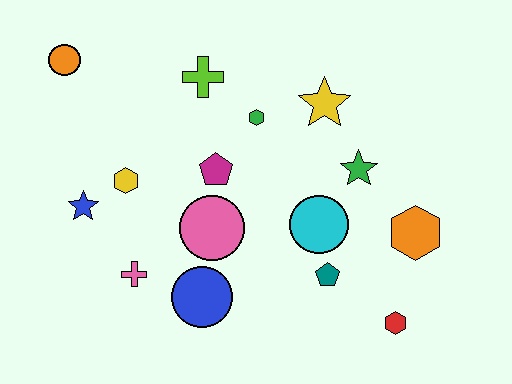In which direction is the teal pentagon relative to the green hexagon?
The teal pentagon is below the green hexagon.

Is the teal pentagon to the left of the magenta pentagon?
No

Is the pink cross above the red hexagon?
Yes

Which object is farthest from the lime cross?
The red hexagon is farthest from the lime cross.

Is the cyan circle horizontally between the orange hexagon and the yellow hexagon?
Yes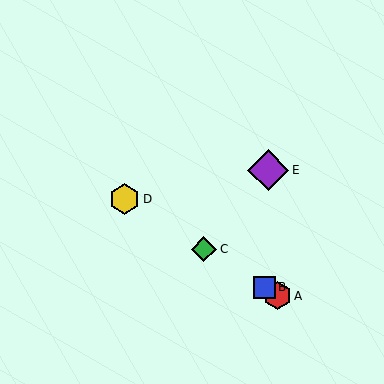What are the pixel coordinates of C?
Object C is at (204, 249).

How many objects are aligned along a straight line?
4 objects (A, B, C, D) are aligned along a straight line.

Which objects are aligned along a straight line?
Objects A, B, C, D are aligned along a straight line.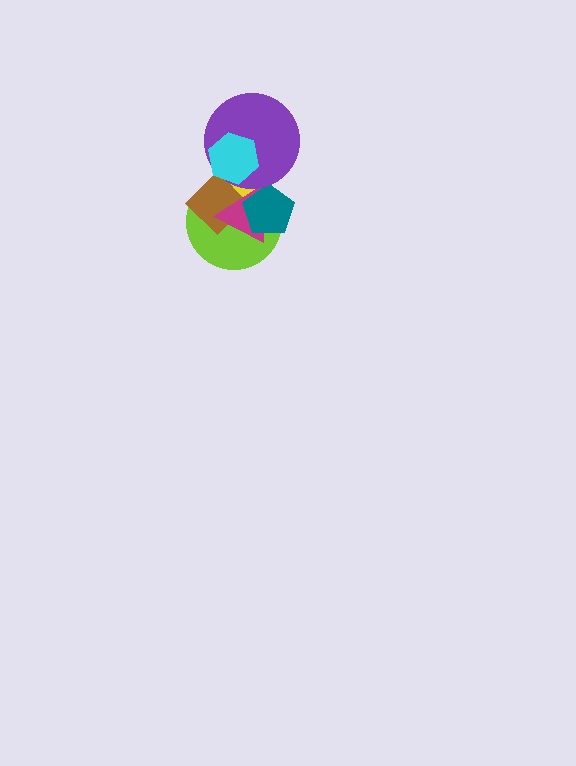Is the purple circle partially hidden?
Yes, it is partially covered by another shape.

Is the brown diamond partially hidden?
Yes, it is partially covered by another shape.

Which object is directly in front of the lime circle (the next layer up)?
The yellow ellipse is directly in front of the lime circle.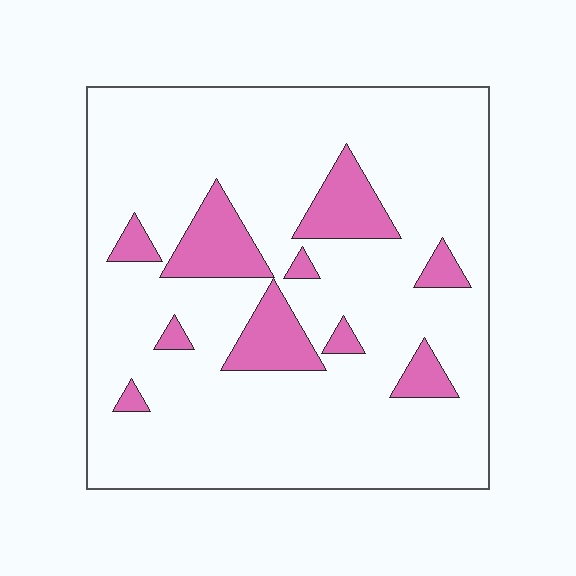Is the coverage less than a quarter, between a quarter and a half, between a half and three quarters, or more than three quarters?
Less than a quarter.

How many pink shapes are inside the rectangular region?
10.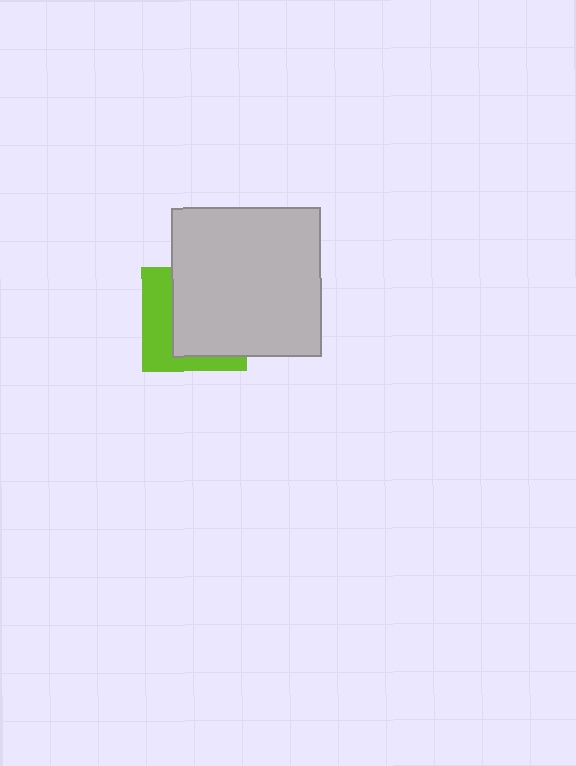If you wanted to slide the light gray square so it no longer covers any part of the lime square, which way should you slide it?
Slide it right — that is the most direct way to separate the two shapes.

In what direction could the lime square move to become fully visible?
The lime square could move left. That would shift it out from behind the light gray square entirely.